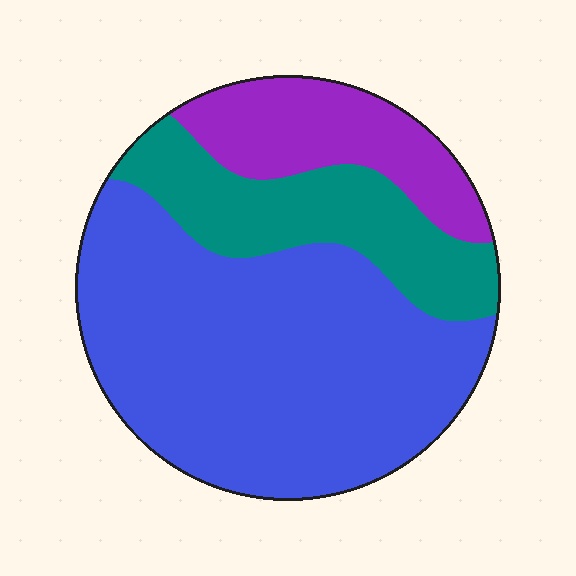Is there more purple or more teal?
Teal.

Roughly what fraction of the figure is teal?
Teal takes up about one fifth (1/5) of the figure.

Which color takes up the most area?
Blue, at roughly 60%.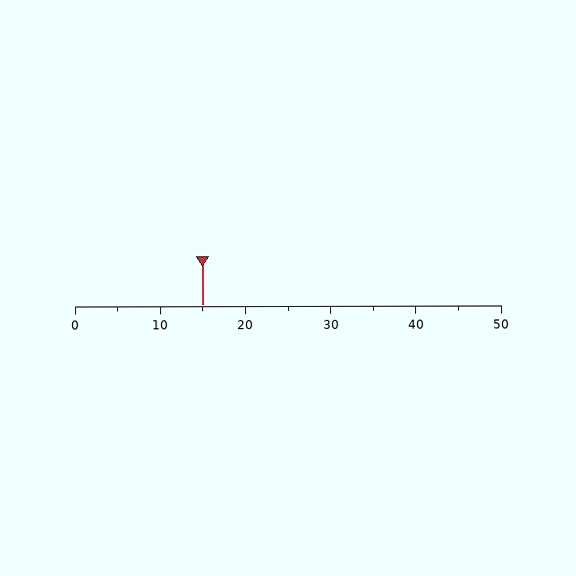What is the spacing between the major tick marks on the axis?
The major ticks are spaced 10 apart.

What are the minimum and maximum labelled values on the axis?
The axis runs from 0 to 50.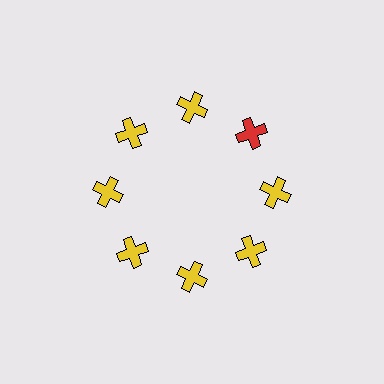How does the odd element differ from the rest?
It has a different color: red instead of yellow.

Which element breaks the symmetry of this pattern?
The red cross at roughly the 2 o'clock position breaks the symmetry. All other shapes are yellow crosses.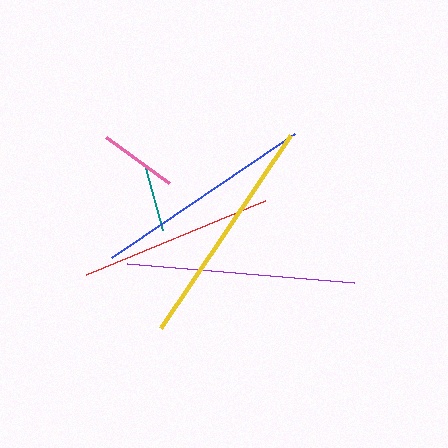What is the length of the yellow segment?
The yellow segment is approximately 233 pixels long.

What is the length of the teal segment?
The teal segment is approximately 64 pixels long.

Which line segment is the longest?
The yellow line is the longest at approximately 233 pixels.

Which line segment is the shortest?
The teal line is the shortest at approximately 64 pixels.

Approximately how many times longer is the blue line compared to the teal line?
The blue line is approximately 3.5 times the length of the teal line.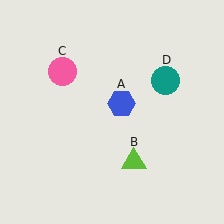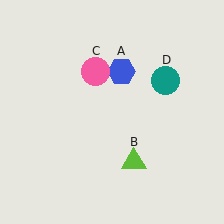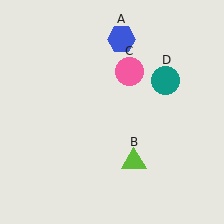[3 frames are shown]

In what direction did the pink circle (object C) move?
The pink circle (object C) moved right.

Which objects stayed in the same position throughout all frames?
Lime triangle (object B) and teal circle (object D) remained stationary.